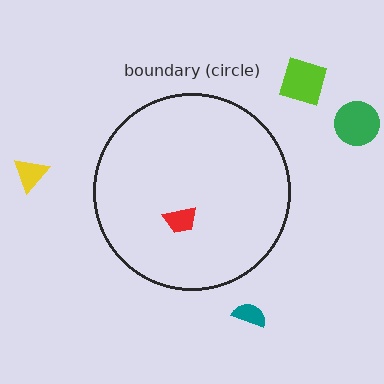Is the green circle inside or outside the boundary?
Outside.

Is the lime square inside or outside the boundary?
Outside.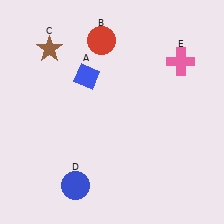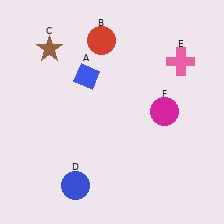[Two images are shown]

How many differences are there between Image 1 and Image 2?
There is 1 difference between the two images.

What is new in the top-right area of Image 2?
A magenta circle (F) was added in the top-right area of Image 2.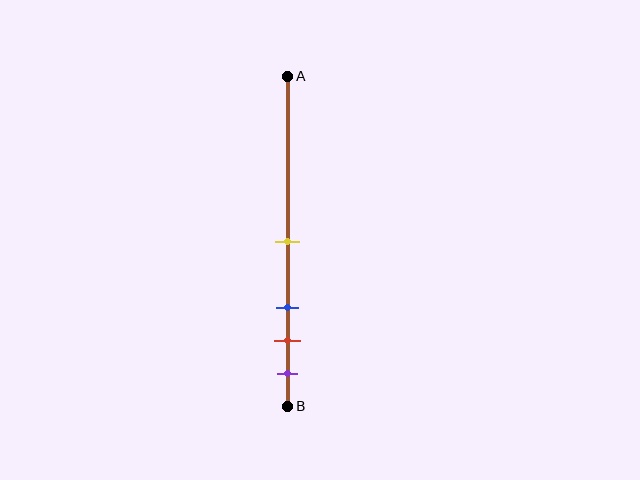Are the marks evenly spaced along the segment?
No, the marks are not evenly spaced.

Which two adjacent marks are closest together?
The red and purple marks are the closest adjacent pair.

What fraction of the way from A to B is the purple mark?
The purple mark is approximately 90% (0.9) of the way from A to B.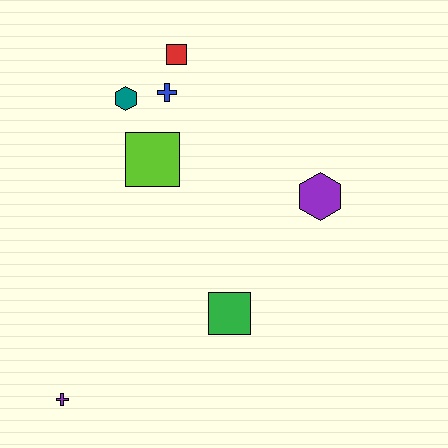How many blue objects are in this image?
There is 1 blue object.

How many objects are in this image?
There are 7 objects.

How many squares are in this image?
There are 3 squares.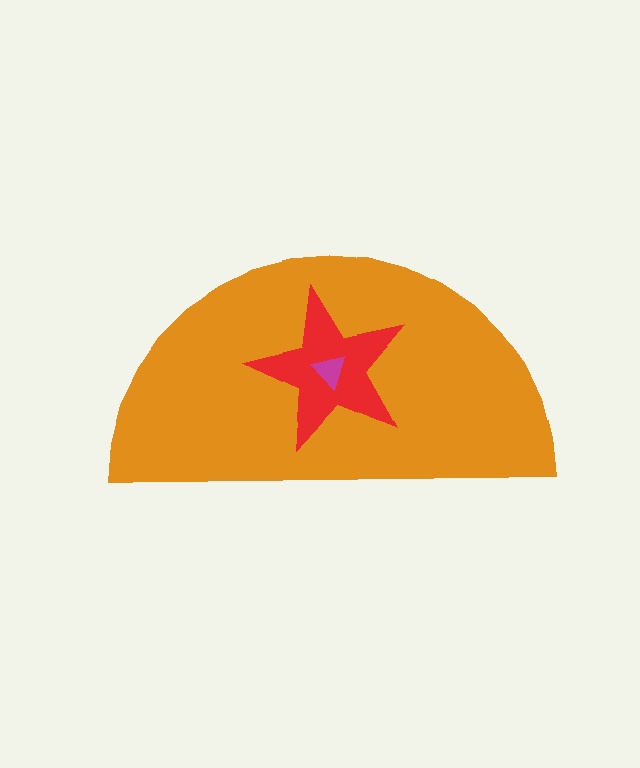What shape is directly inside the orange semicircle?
The red star.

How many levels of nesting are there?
3.